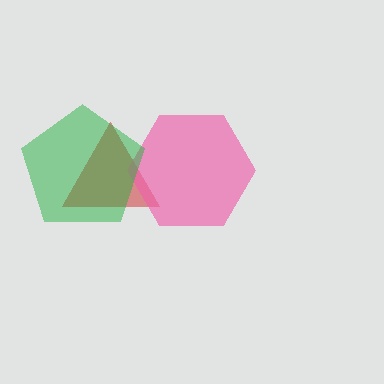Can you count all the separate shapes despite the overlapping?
Yes, there are 3 separate shapes.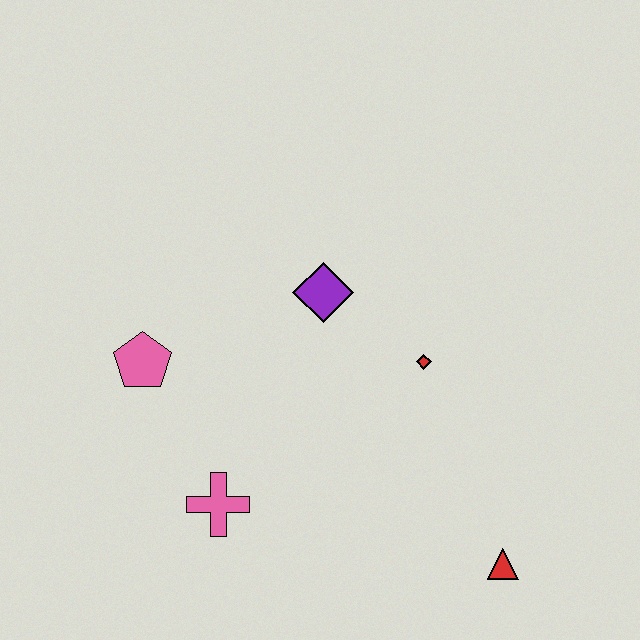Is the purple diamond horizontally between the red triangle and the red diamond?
No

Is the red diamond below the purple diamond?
Yes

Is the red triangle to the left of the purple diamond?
No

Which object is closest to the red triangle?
The red diamond is closest to the red triangle.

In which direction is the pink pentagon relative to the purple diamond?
The pink pentagon is to the left of the purple diamond.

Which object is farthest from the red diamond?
The pink pentagon is farthest from the red diamond.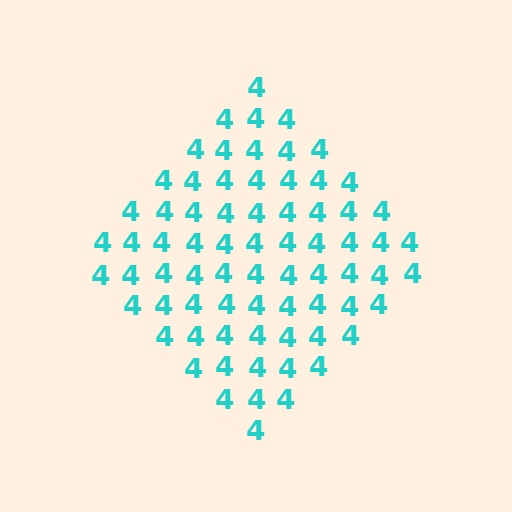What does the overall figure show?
The overall figure shows a diamond.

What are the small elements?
The small elements are digit 4's.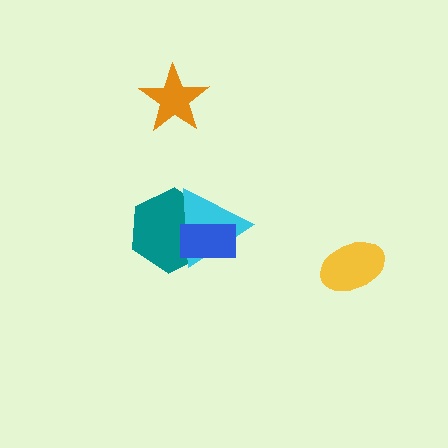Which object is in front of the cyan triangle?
The blue rectangle is in front of the cyan triangle.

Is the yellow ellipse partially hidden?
No, no other shape covers it.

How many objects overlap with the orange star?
0 objects overlap with the orange star.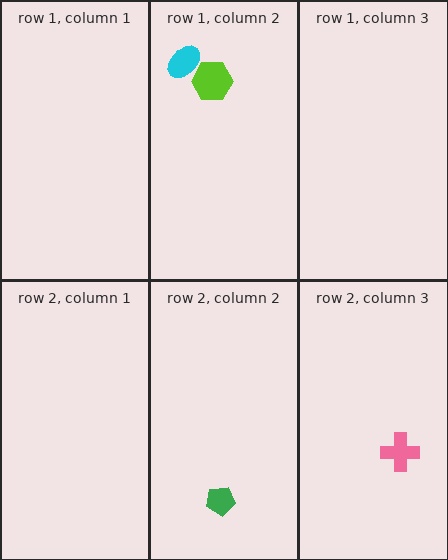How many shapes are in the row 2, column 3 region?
1.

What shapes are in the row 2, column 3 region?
The pink cross.